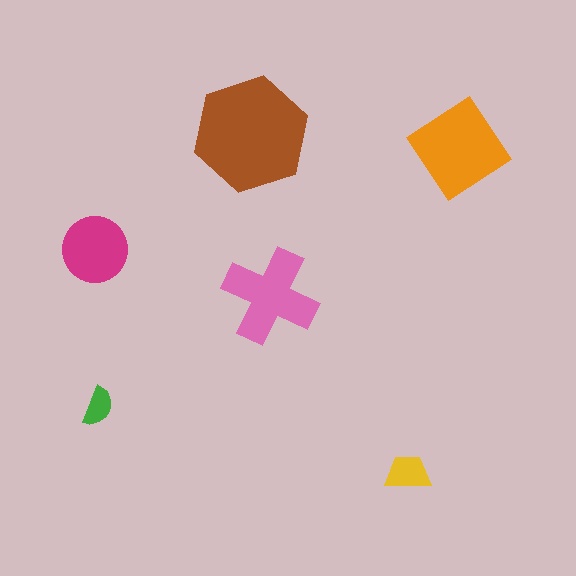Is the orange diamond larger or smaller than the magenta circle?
Larger.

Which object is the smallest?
The green semicircle.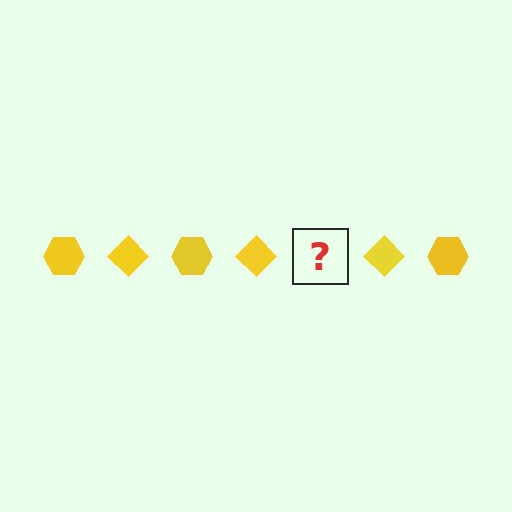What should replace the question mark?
The question mark should be replaced with a yellow hexagon.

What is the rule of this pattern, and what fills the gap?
The rule is that the pattern cycles through hexagon, diamond shapes in yellow. The gap should be filled with a yellow hexagon.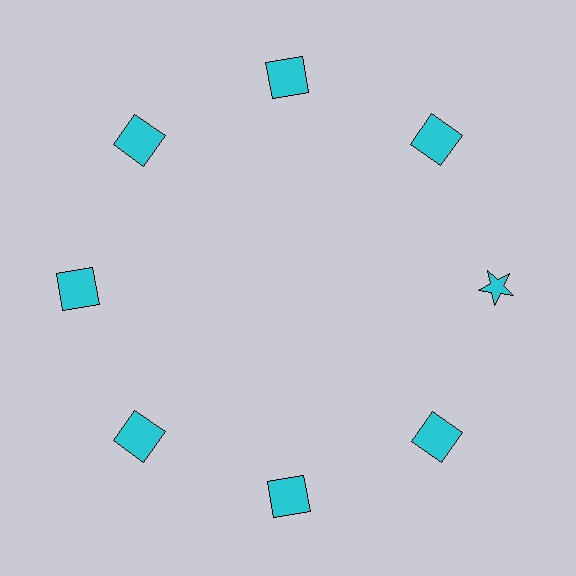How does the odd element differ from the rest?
It has a different shape: star instead of square.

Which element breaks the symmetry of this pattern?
The cyan star at roughly the 3 o'clock position breaks the symmetry. All other shapes are cyan squares.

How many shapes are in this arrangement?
There are 8 shapes arranged in a ring pattern.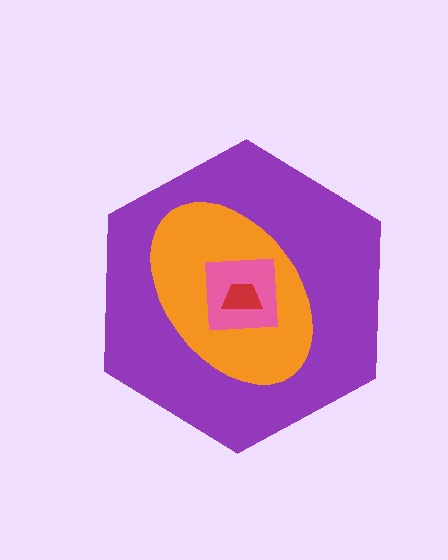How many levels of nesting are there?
4.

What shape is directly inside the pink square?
The red trapezoid.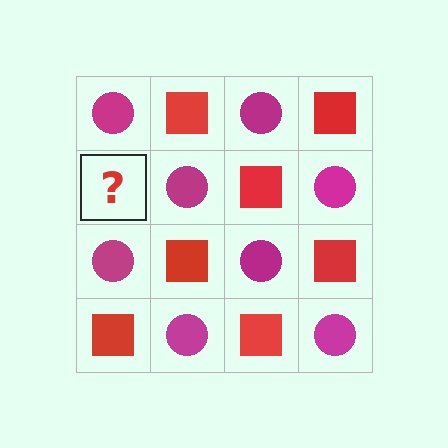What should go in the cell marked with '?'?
The missing cell should contain a red square.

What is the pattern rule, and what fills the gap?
The rule is that it alternates magenta circle and red square in a checkerboard pattern. The gap should be filled with a red square.